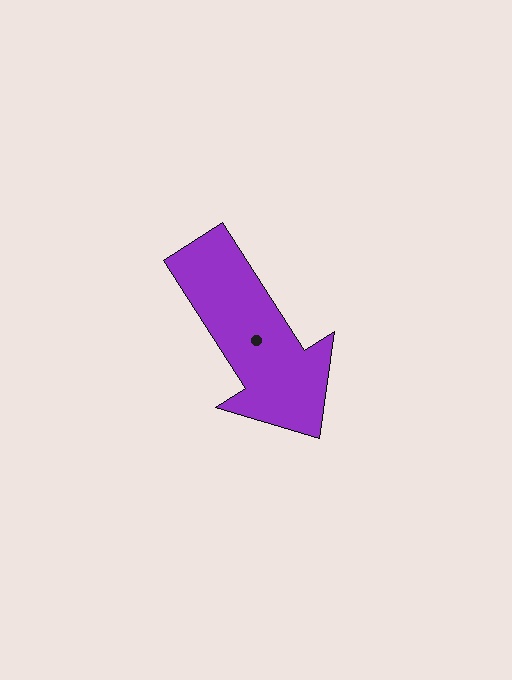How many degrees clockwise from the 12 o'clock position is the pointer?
Approximately 147 degrees.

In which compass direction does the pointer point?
Southeast.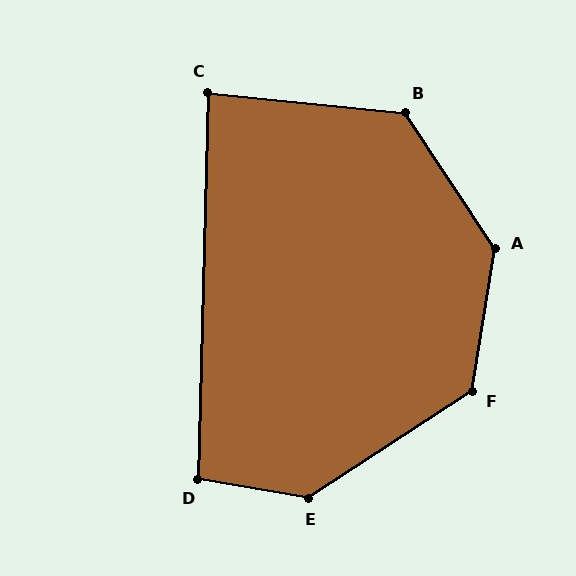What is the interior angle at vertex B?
Approximately 129 degrees (obtuse).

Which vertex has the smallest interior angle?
C, at approximately 86 degrees.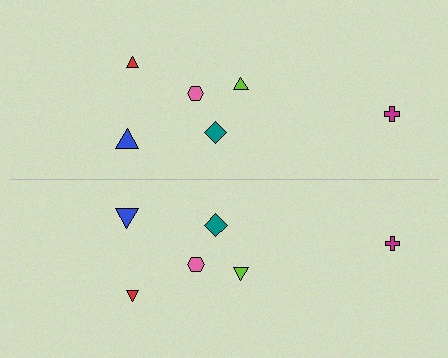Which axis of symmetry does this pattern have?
The pattern has a horizontal axis of symmetry running through the center of the image.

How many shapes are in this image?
There are 12 shapes in this image.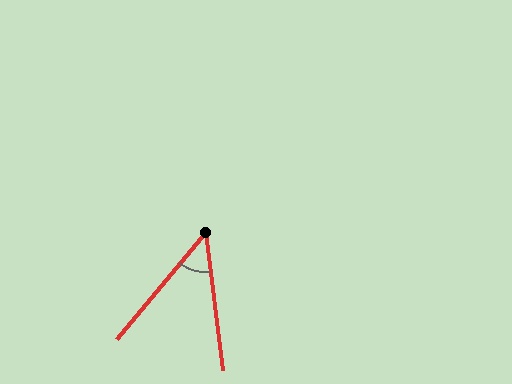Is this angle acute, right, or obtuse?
It is acute.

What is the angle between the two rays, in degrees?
Approximately 47 degrees.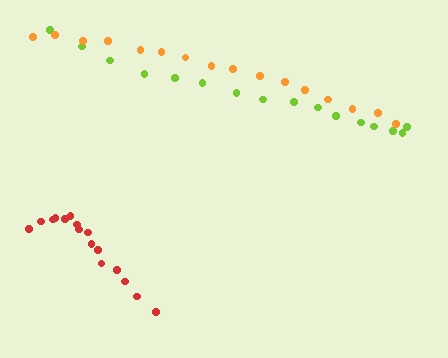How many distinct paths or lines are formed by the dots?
There are 3 distinct paths.